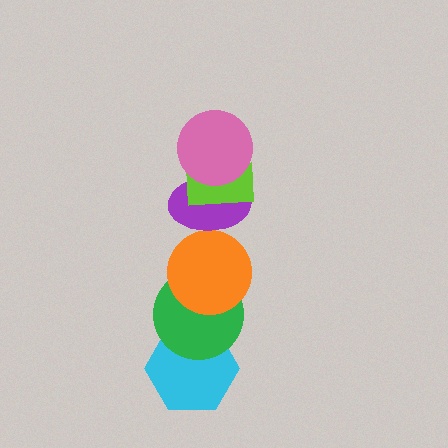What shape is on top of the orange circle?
The purple ellipse is on top of the orange circle.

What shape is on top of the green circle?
The orange circle is on top of the green circle.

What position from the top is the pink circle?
The pink circle is 1st from the top.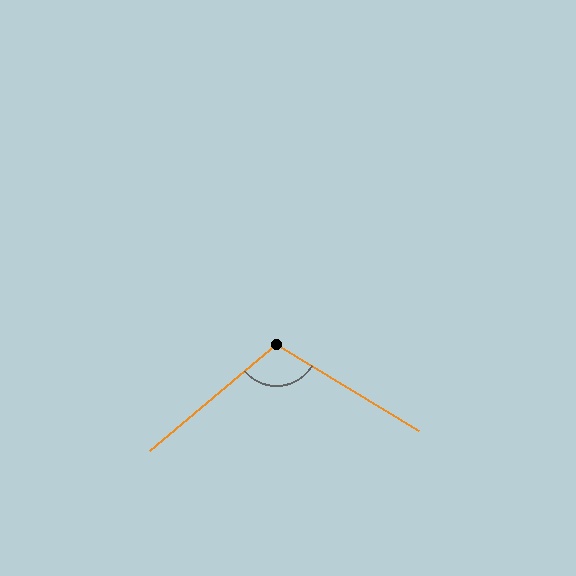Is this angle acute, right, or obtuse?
It is obtuse.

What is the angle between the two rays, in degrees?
Approximately 109 degrees.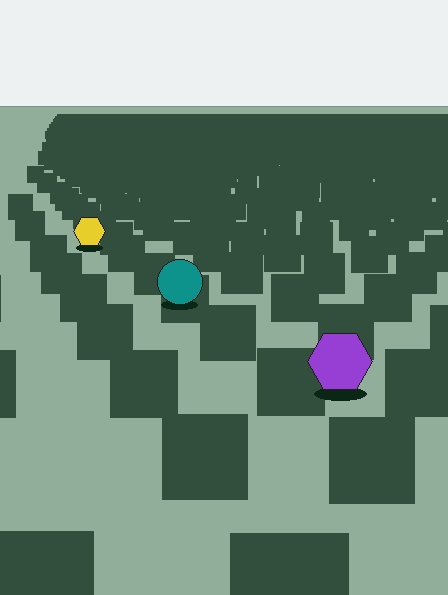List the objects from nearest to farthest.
From nearest to farthest: the purple hexagon, the teal circle, the yellow hexagon.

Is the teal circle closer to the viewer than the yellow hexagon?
Yes. The teal circle is closer — you can tell from the texture gradient: the ground texture is coarser near it.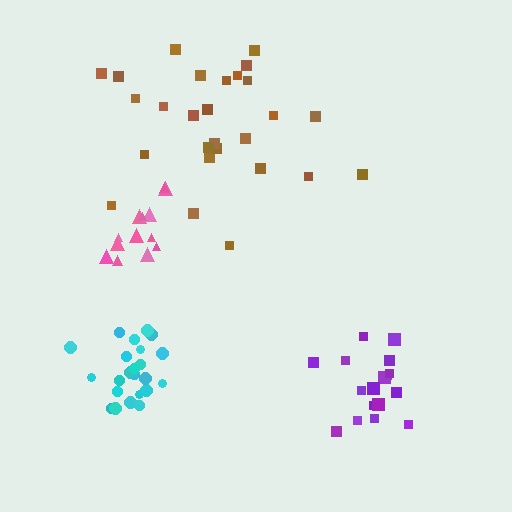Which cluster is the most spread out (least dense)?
Brown.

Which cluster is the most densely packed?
Cyan.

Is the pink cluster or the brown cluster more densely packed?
Pink.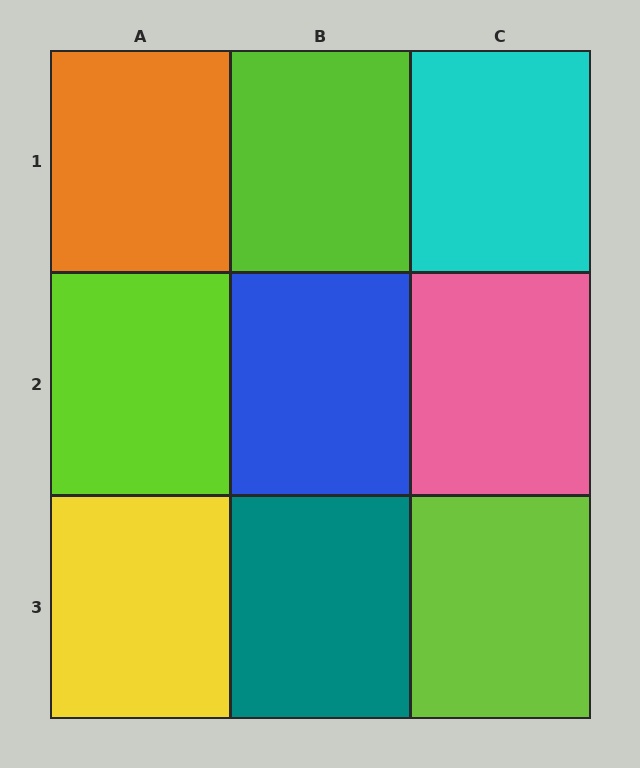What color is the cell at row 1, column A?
Orange.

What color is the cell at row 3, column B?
Teal.